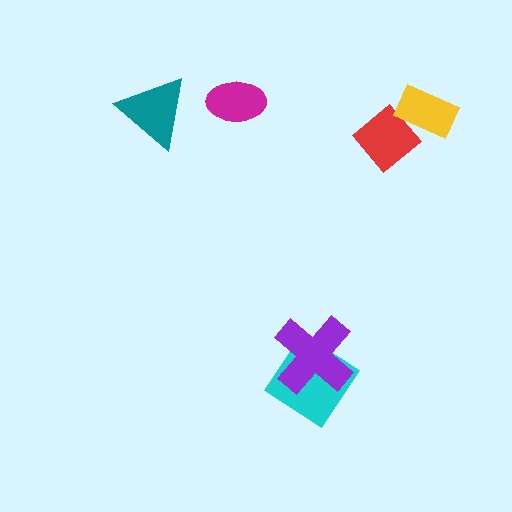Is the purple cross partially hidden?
No, no other shape covers it.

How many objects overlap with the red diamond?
1 object overlaps with the red diamond.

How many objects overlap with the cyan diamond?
1 object overlaps with the cyan diamond.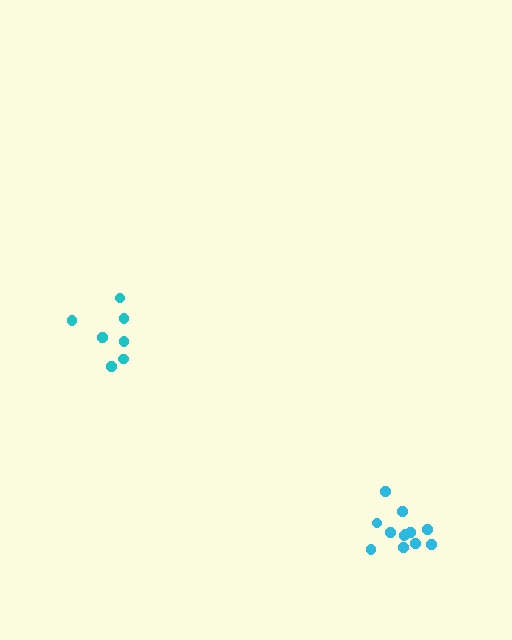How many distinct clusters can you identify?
There are 2 distinct clusters.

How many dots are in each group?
Group 1: 12 dots, Group 2: 7 dots (19 total).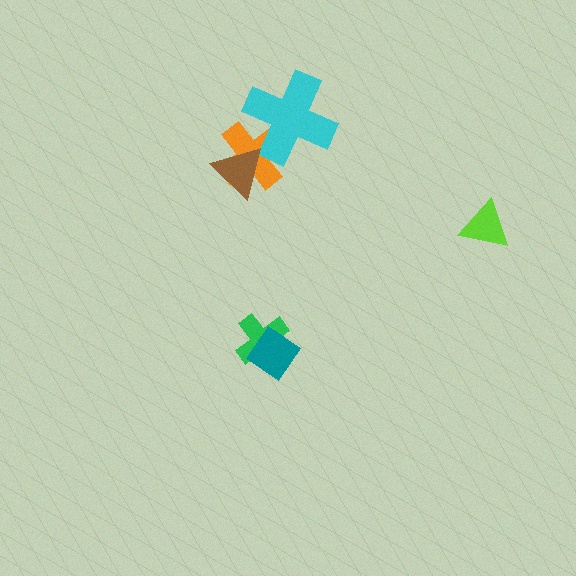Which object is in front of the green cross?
The teal diamond is in front of the green cross.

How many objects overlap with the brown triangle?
1 object overlaps with the brown triangle.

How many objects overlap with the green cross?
1 object overlaps with the green cross.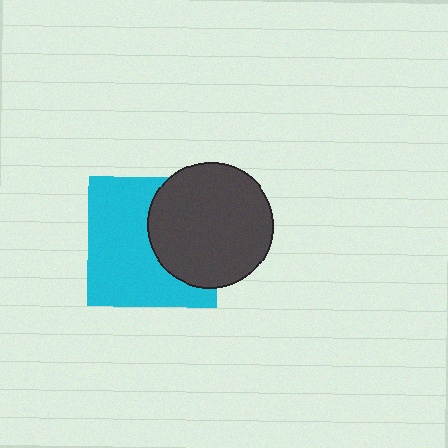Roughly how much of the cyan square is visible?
About half of it is visible (roughly 61%).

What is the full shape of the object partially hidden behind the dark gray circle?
The partially hidden object is a cyan square.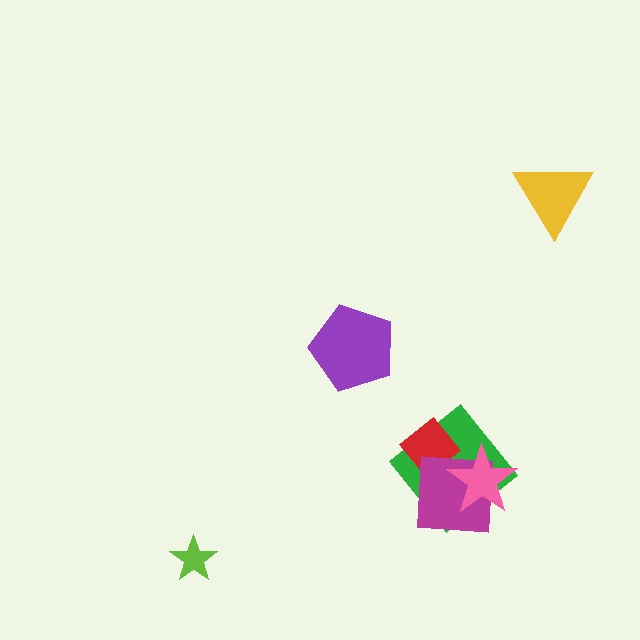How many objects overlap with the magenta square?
3 objects overlap with the magenta square.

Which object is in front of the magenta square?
The pink star is in front of the magenta square.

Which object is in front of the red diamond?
The magenta square is in front of the red diamond.